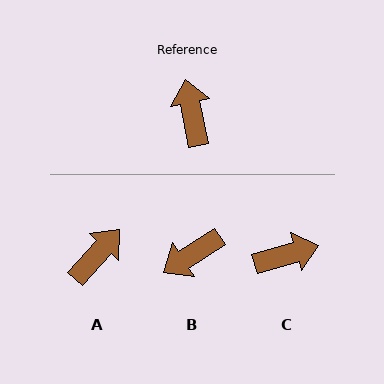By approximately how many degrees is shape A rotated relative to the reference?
Approximately 54 degrees clockwise.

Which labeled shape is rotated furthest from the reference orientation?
B, about 111 degrees away.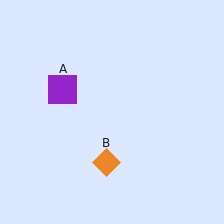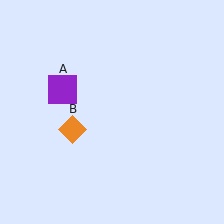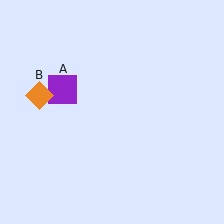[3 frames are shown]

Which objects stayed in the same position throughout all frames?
Purple square (object A) remained stationary.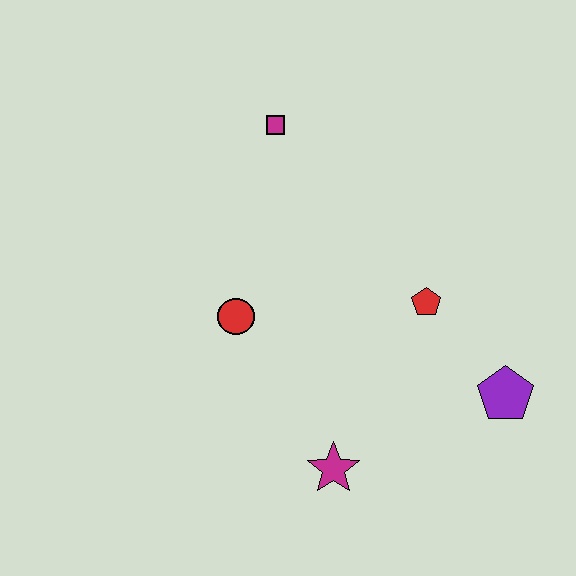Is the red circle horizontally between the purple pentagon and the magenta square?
No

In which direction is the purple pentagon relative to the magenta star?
The purple pentagon is to the right of the magenta star.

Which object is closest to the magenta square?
The red circle is closest to the magenta square.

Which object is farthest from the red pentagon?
The magenta square is farthest from the red pentagon.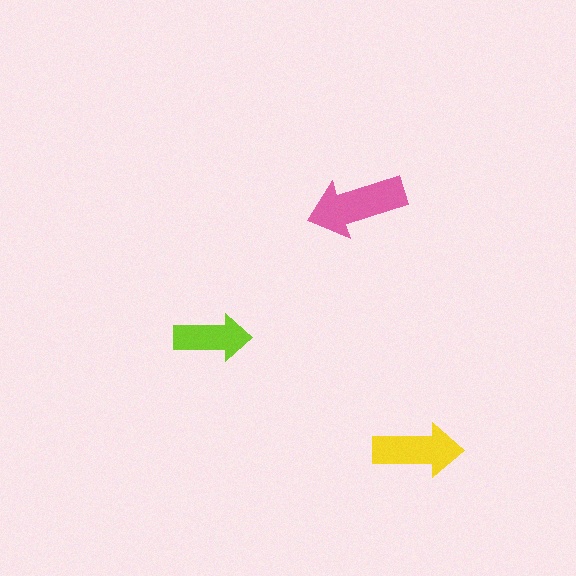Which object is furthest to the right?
The yellow arrow is rightmost.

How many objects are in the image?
There are 3 objects in the image.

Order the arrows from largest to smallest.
the pink one, the yellow one, the lime one.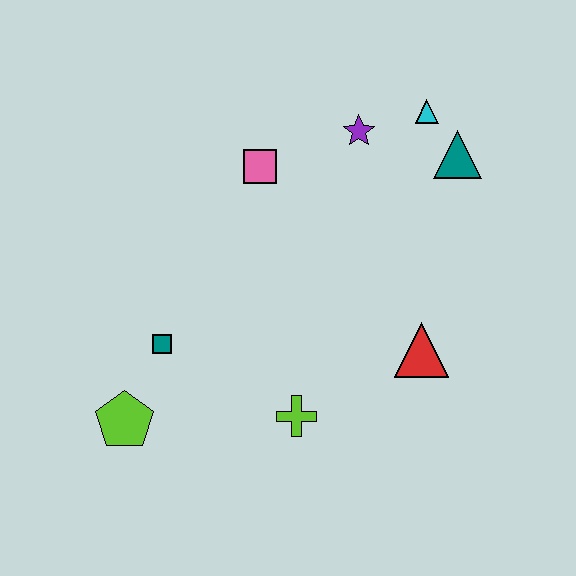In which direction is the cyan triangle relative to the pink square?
The cyan triangle is to the right of the pink square.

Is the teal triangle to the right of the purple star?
Yes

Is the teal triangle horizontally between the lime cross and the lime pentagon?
No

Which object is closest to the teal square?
The lime pentagon is closest to the teal square.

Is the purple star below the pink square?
No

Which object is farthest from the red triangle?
The lime pentagon is farthest from the red triangle.